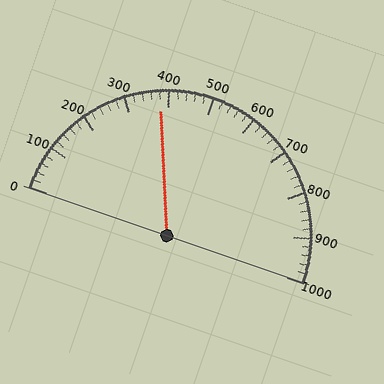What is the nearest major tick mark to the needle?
The nearest major tick mark is 400.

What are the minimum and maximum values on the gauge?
The gauge ranges from 0 to 1000.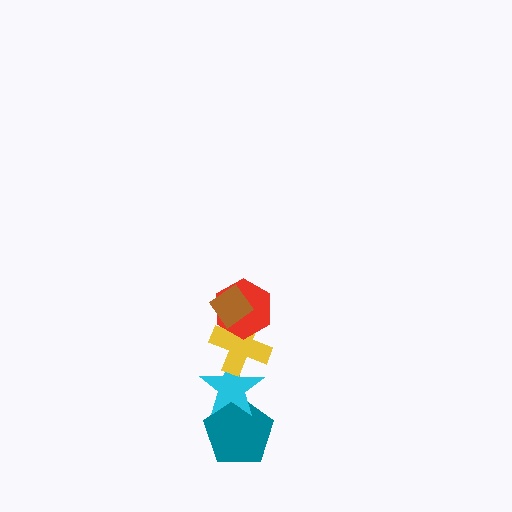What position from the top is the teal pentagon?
The teal pentagon is 5th from the top.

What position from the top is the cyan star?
The cyan star is 4th from the top.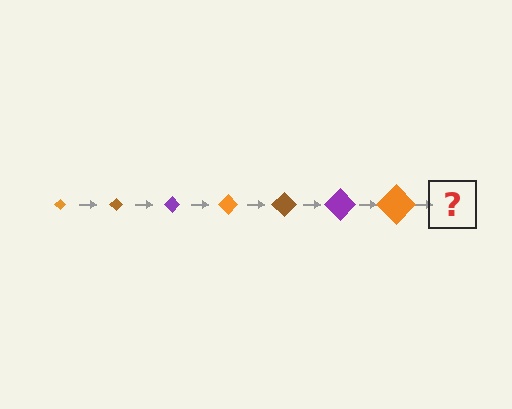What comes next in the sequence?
The next element should be a brown diamond, larger than the previous one.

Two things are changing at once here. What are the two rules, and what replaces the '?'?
The two rules are that the diamond grows larger each step and the color cycles through orange, brown, and purple. The '?' should be a brown diamond, larger than the previous one.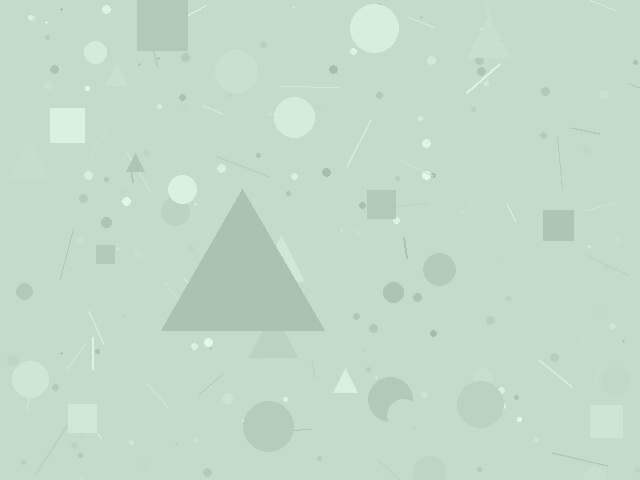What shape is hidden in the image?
A triangle is hidden in the image.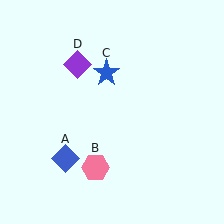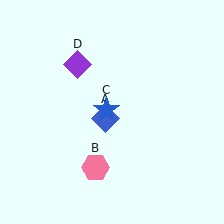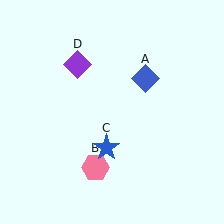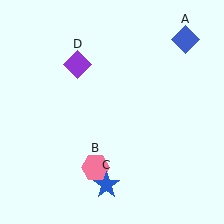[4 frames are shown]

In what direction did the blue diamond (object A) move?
The blue diamond (object A) moved up and to the right.